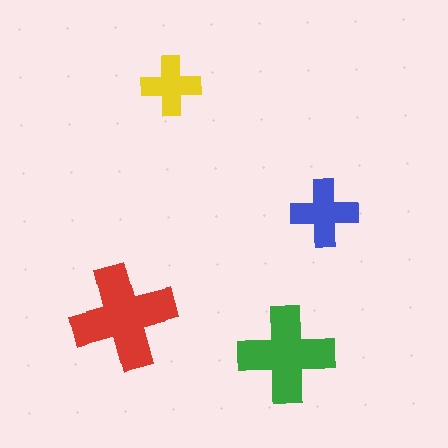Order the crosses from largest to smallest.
the red one, the green one, the blue one, the yellow one.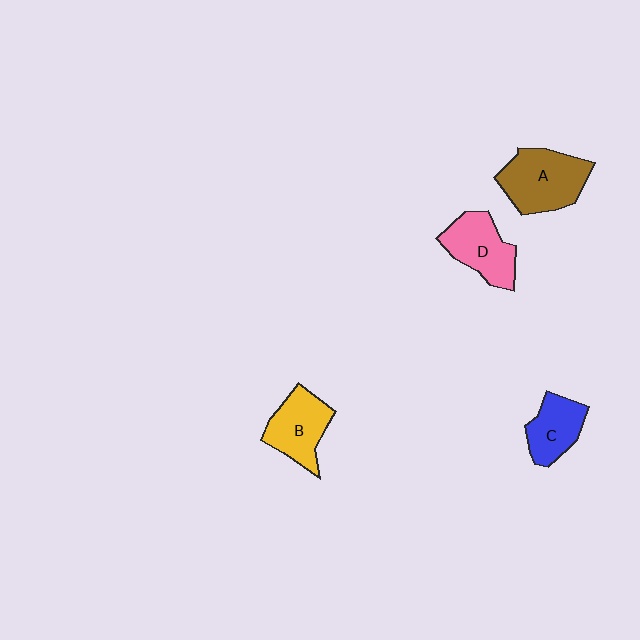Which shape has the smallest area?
Shape C (blue).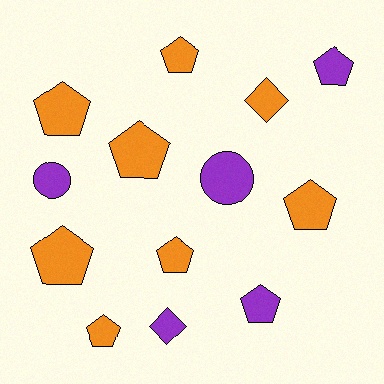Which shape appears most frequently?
Pentagon, with 9 objects.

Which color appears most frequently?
Orange, with 8 objects.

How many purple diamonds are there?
There is 1 purple diamond.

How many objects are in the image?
There are 13 objects.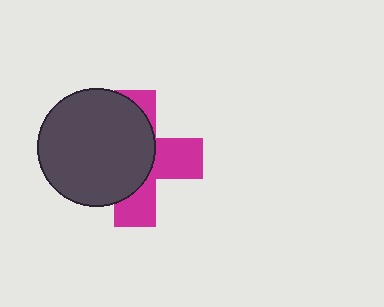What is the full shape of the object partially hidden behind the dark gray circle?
The partially hidden object is a magenta cross.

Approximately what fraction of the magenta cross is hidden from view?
Roughly 56% of the magenta cross is hidden behind the dark gray circle.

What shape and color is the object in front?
The object in front is a dark gray circle.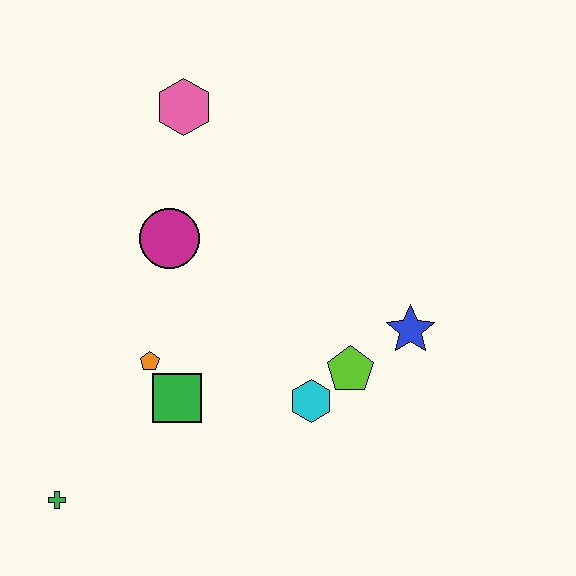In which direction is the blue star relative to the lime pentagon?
The blue star is to the right of the lime pentagon.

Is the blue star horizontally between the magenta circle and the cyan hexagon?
No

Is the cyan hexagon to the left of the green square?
No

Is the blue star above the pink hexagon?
No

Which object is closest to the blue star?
The lime pentagon is closest to the blue star.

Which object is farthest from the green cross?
The pink hexagon is farthest from the green cross.